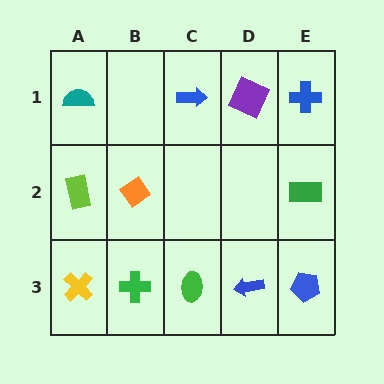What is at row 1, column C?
A blue arrow.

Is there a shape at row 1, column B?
No, that cell is empty.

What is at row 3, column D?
A blue arrow.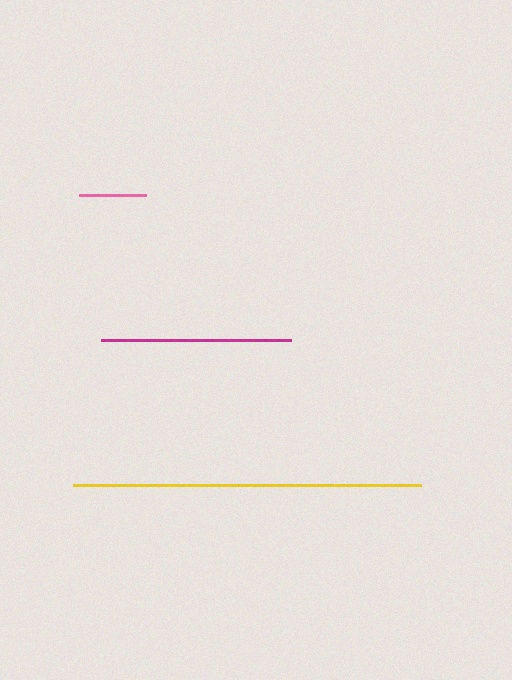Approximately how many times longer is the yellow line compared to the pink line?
The yellow line is approximately 5.2 times the length of the pink line.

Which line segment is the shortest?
The pink line is the shortest at approximately 67 pixels.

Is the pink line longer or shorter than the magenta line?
The magenta line is longer than the pink line.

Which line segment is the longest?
The yellow line is the longest at approximately 348 pixels.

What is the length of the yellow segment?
The yellow segment is approximately 348 pixels long.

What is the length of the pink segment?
The pink segment is approximately 67 pixels long.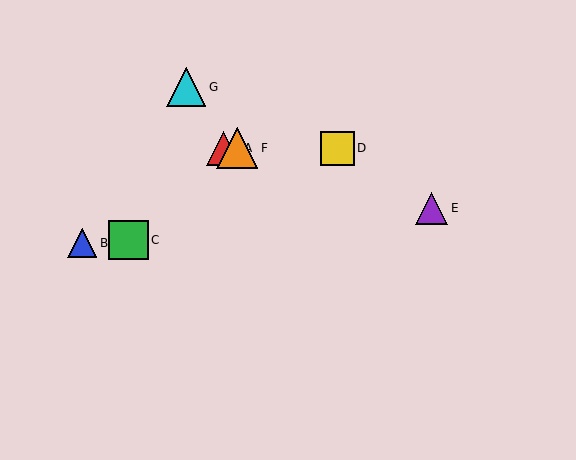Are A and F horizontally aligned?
Yes, both are at y≈148.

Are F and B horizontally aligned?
No, F is at y≈148 and B is at y≈243.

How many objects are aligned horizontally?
3 objects (A, D, F) are aligned horizontally.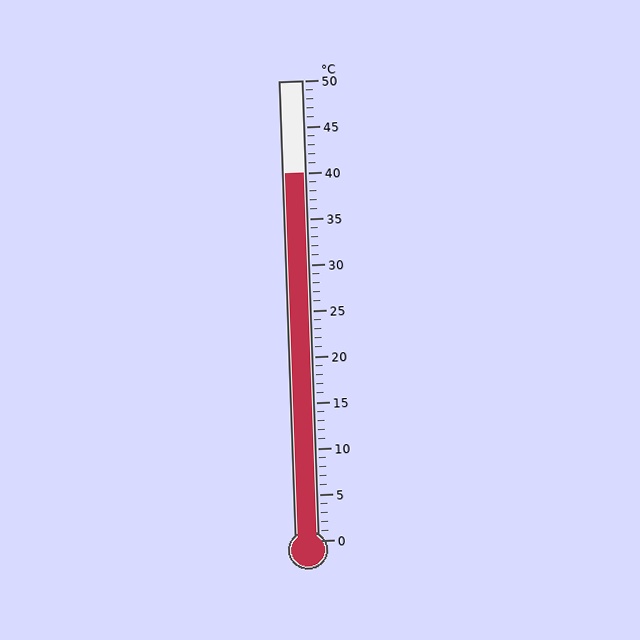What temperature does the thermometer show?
The thermometer shows approximately 40°C.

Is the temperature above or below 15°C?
The temperature is above 15°C.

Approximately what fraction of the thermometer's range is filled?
The thermometer is filled to approximately 80% of its range.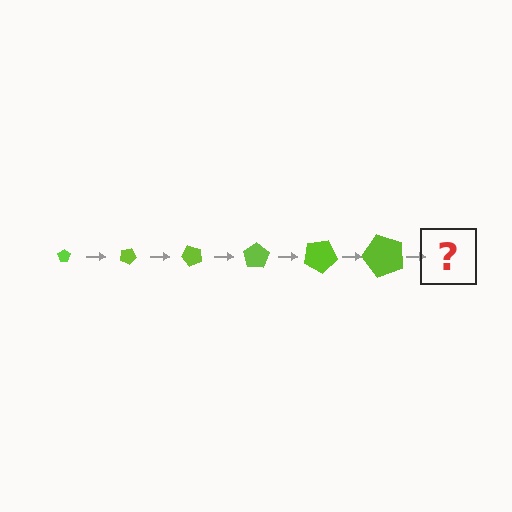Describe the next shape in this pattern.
It should be a pentagon, larger than the previous one and rotated 150 degrees from the start.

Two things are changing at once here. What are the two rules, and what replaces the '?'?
The two rules are that the pentagon grows larger each step and it rotates 25 degrees each step. The '?' should be a pentagon, larger than the previous one and rotated 150 degrees from the start.